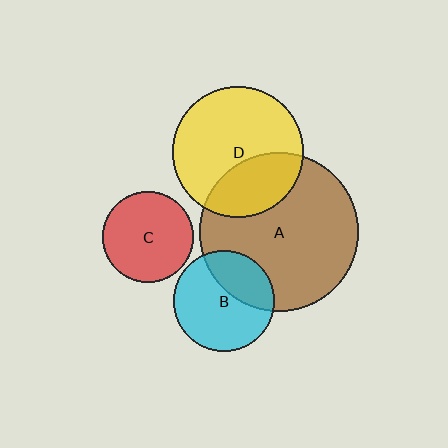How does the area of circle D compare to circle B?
Approximately 1.7 times.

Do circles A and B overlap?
Yes.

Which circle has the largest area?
Circle A (brown).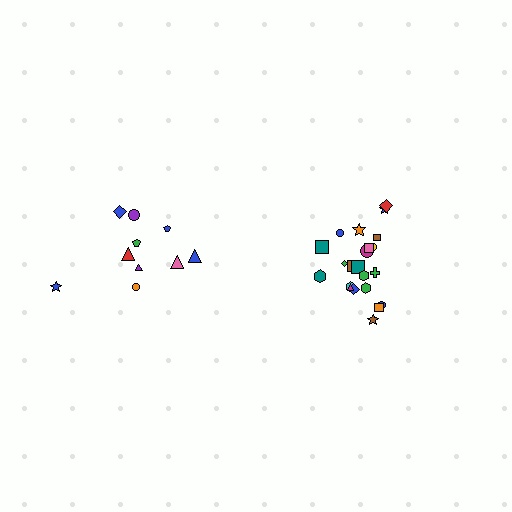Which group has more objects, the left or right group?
The right group.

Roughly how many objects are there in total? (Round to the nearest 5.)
Roughly 30 objects in total.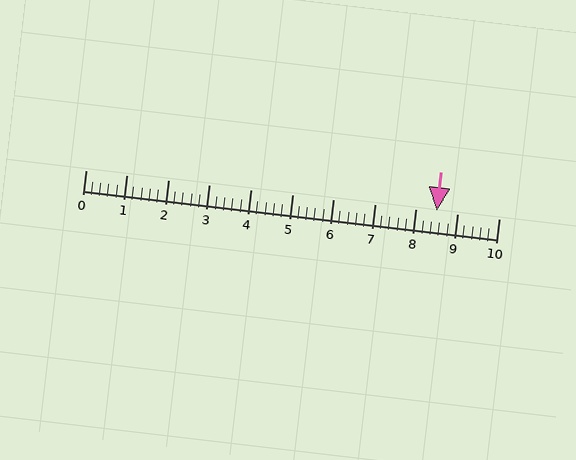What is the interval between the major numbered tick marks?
The major tick marks are spaced 1 units apart.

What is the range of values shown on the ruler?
The ruler shows values from 0 to 10.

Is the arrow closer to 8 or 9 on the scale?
The arrow is closer to 9.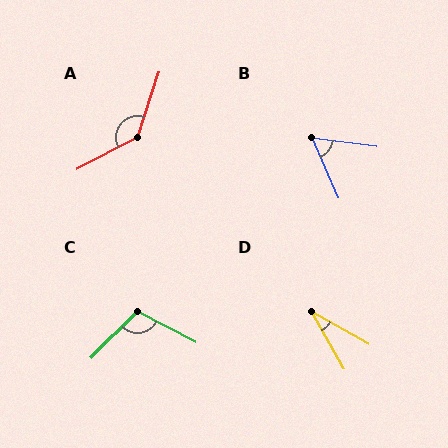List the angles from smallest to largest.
D (31°), B (58°), C (107°), A (136°).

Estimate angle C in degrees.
Approximately 107 degrees.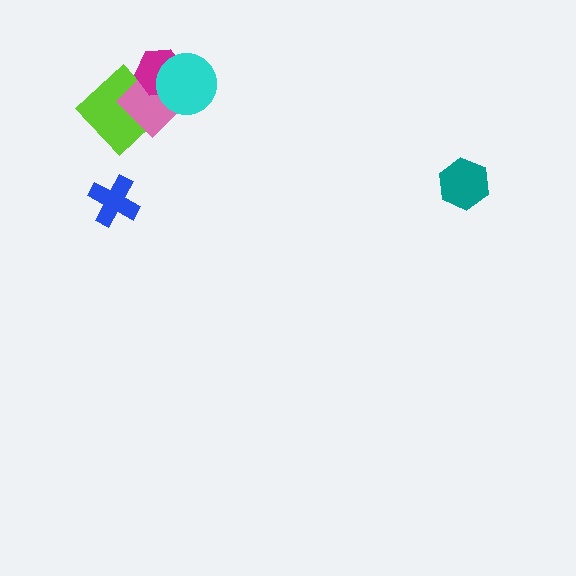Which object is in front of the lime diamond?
The pink diamond is in front of the lime diamond.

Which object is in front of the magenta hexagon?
The cyan circle is in front of the magenta hexagon.